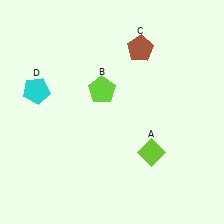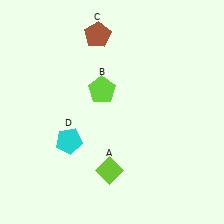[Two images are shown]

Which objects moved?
The objects that moved are: the lime diamond (A), the brown pentagon (C), the cyan pentagon (D).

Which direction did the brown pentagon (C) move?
The brown pentagon (C) moved left.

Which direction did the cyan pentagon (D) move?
The cyan pentagon (D) moved down.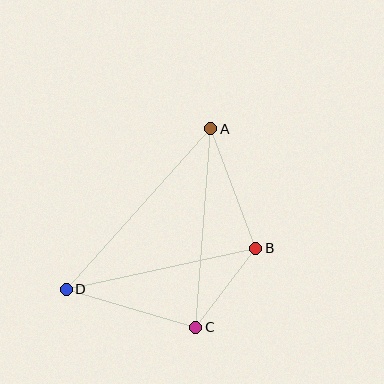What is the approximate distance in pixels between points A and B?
The distance between A and B is approximately 127 pixels.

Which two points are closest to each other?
Points B and C are closest to each other.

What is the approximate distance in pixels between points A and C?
The distance between A and C is approximately 199 pixels.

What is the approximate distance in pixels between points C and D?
The distance between C and D is approximately 135 pixels.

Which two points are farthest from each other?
Points A and D are farthest from each other.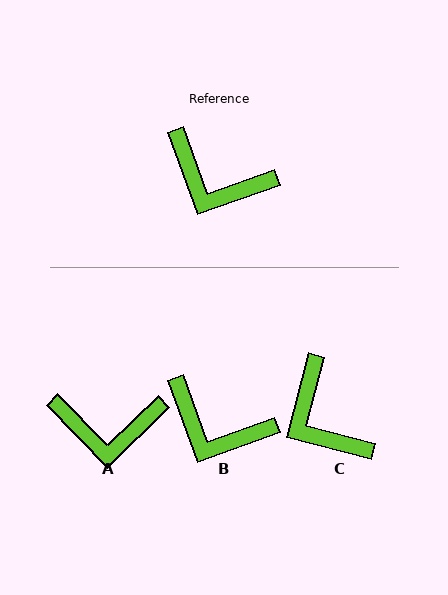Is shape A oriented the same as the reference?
No, it is off by about 24 degrees.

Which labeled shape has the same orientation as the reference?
B.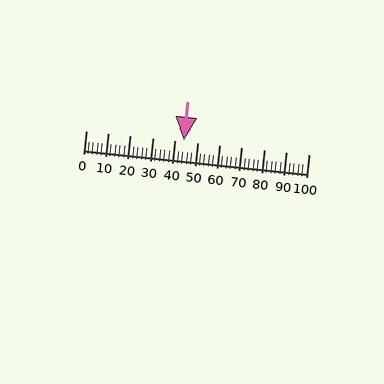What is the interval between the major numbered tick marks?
The major tick marks are spaced 10 units apart.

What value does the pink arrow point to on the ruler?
The pink arrow points to approximately 44.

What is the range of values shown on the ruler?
The ruler shows values from 0 to 100.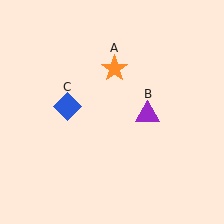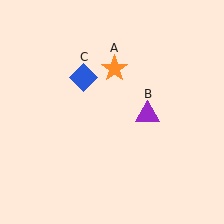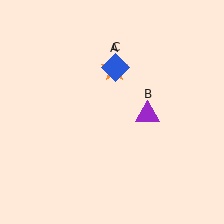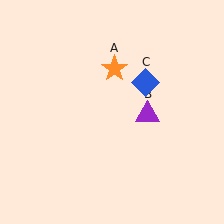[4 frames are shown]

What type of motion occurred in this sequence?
The blue diamond (object C) rotated clockwise around the center of the scene.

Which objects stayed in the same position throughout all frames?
Orange star (object A) and purple triangle (object B) remained stationary.